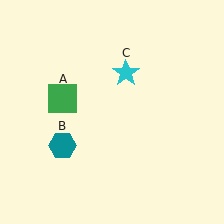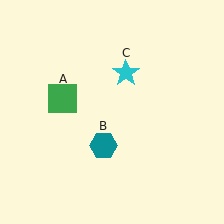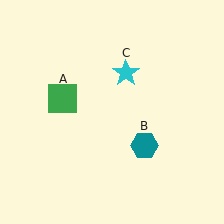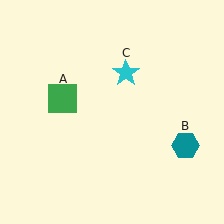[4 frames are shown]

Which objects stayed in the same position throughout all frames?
Green square (object A) and cyan star (object C) remained stationary.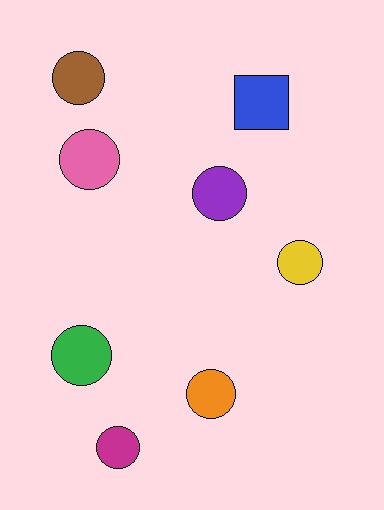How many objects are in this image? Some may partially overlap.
There are 8 objects.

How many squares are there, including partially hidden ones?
There is 1 square.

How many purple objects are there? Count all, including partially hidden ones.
There is 1 purple object.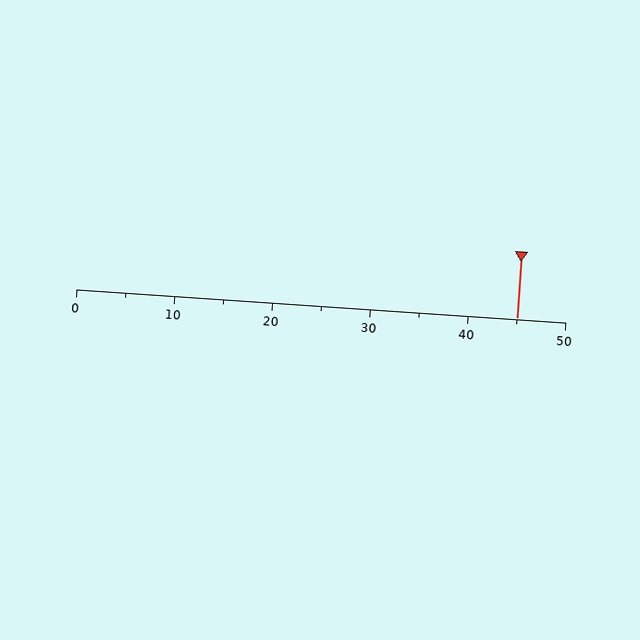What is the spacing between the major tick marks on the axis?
The major ticks are spaced 10 apart.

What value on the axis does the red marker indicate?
The marker indicates approximately 45.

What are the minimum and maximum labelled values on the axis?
The axis runs from 0 to 50.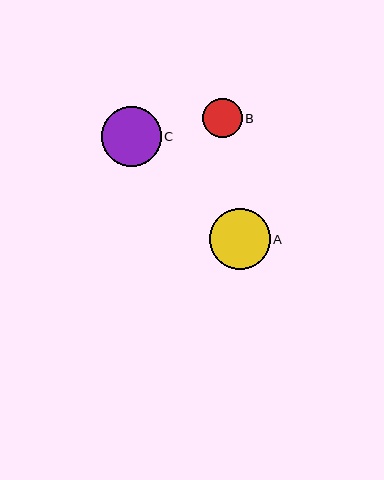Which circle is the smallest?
Circle B is the smallest with a size of approximately 39 pixels.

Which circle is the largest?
Circle A is the largest with a size of approximately 61 pixels.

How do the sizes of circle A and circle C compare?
Circle A and circle C are approximately the same size.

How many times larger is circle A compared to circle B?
Circle A is approximately 1.5 times the size of circle B.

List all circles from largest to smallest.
From largest to smallest: A, C, B.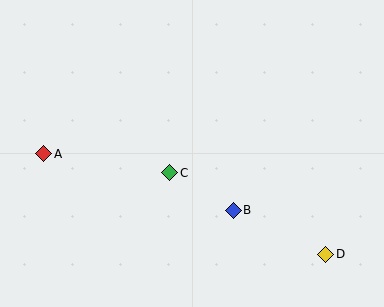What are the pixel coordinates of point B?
Point B is at (233, 210).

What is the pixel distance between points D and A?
The distance between D and A is 300 pixels.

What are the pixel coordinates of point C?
Point C is at (170, 173).